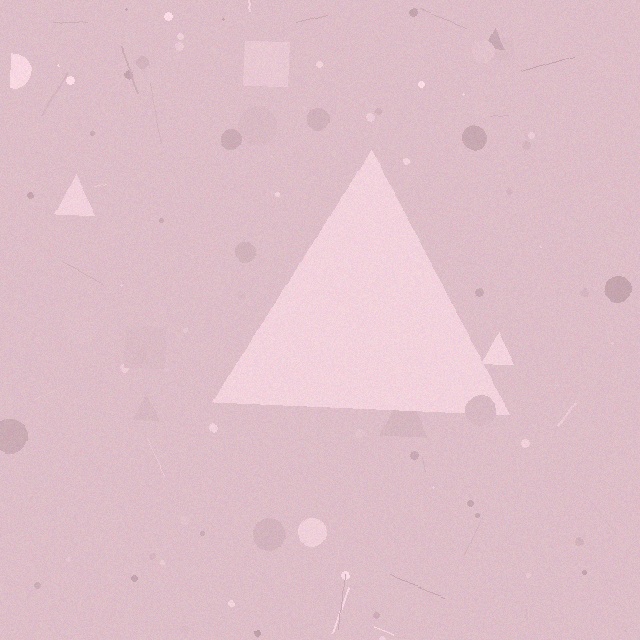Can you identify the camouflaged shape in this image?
The camouflaged shape is a triangle.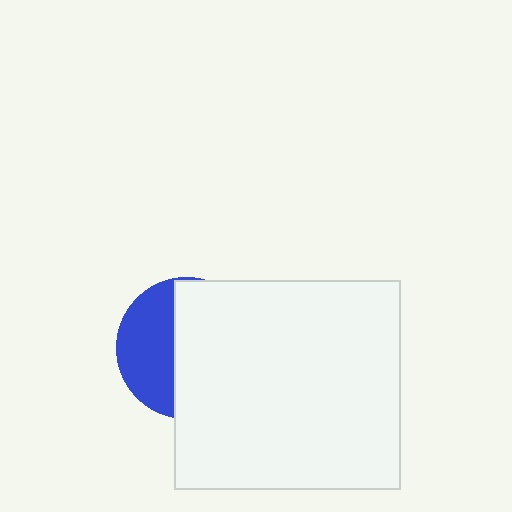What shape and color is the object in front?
The object in front is a white rectangle.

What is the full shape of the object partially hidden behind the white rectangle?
The partially hidden object is a blue circle.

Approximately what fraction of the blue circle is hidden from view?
Roughly 61% of the blue circle is hidden behind the white rectangle.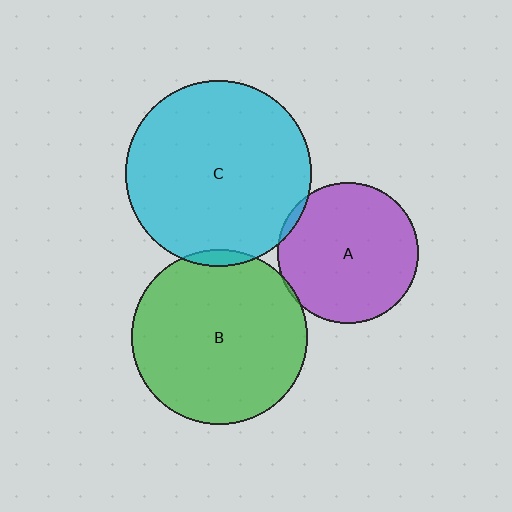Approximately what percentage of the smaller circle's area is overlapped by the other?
Approximately 5%.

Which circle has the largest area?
Circle C (cyan).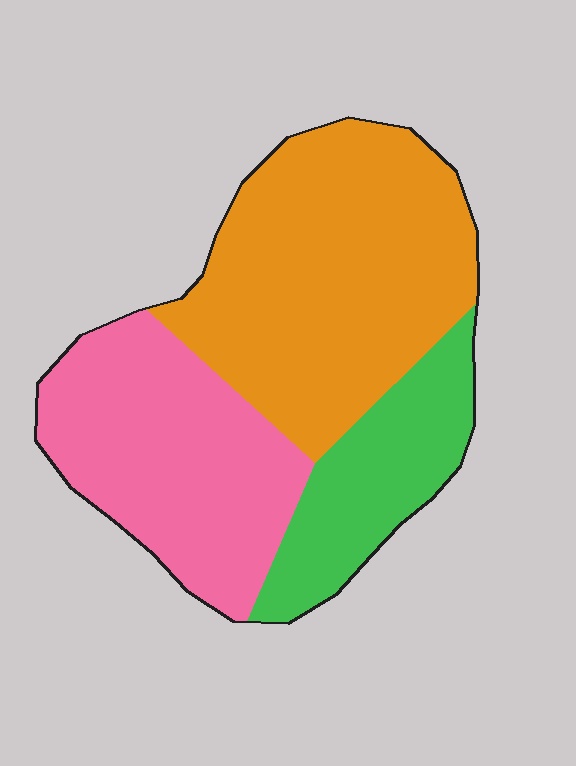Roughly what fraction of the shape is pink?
Pink takes up about one third (1/3) of the shape.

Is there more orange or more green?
Orange.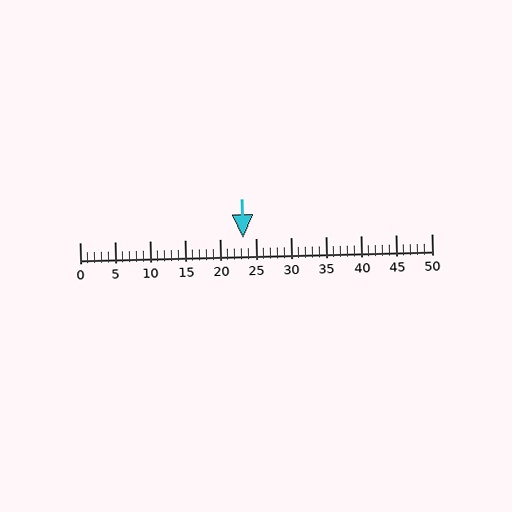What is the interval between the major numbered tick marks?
The major tick marks are spaced 5 units apart.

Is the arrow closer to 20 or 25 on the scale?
The arrow is closer to 25.